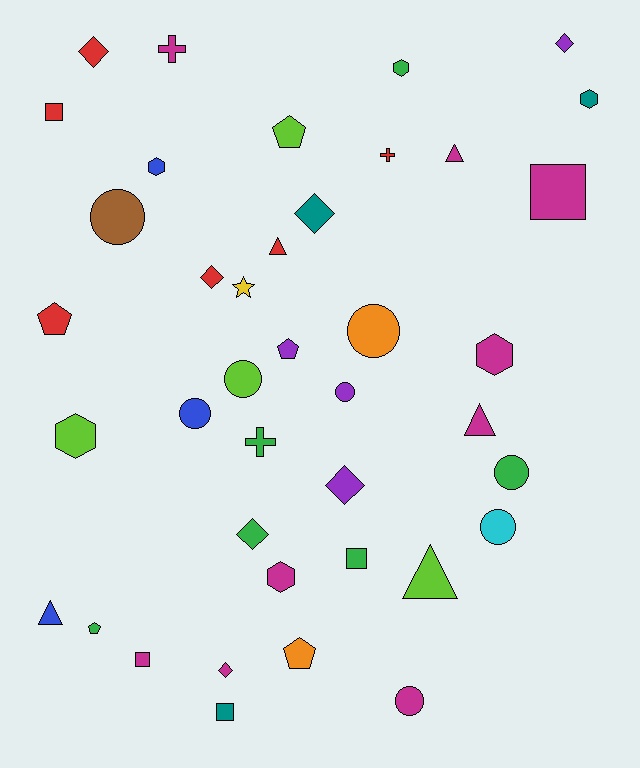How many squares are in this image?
There are 5 squares.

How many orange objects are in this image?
There are 2 orange objects.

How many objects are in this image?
There are 40 objects.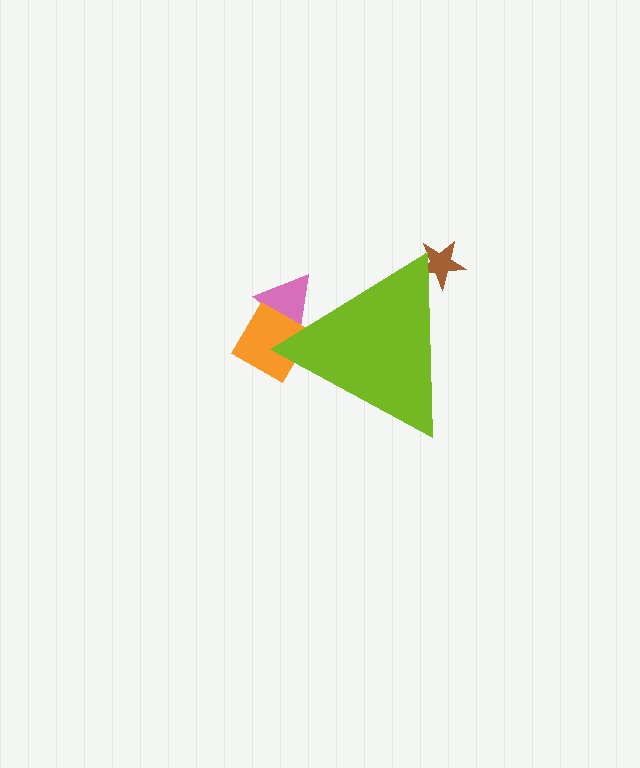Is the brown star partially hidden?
Yes, the brown star is partially hidden behind the lime triangle.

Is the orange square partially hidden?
Yes, the orange square is partially hidden behind the lime triangle.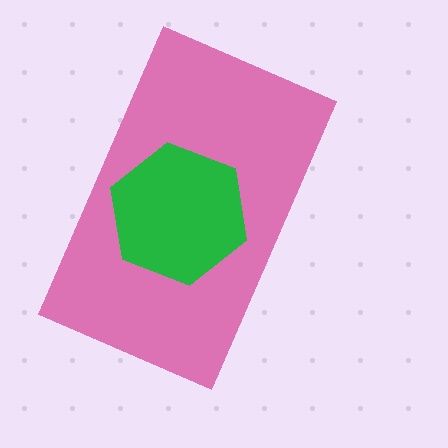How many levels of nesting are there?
2.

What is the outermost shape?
The pink rectangle.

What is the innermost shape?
The green hexagon.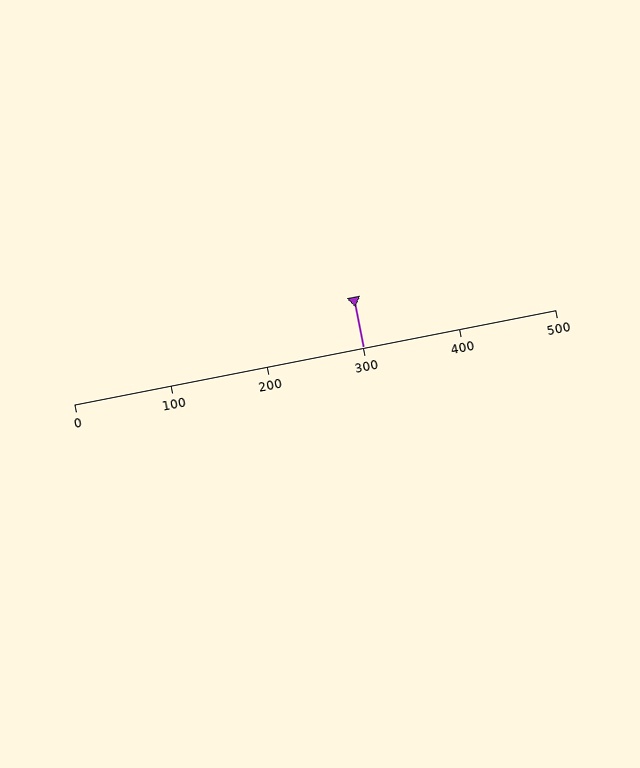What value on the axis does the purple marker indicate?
The marker indicates approximately 300.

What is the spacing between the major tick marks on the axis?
The major ticks are spaced 100 apart.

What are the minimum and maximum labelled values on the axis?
The axis runs from 0 to 500.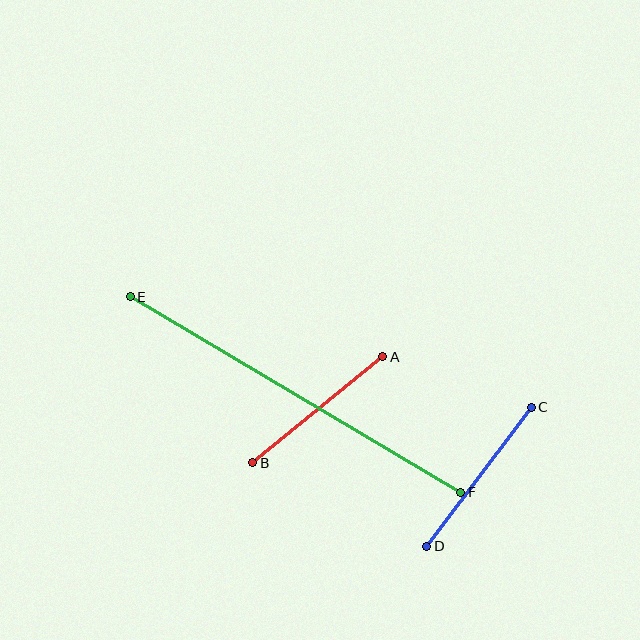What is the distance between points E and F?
The distance is approximately 384 pixels.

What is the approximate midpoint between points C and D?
The midpoint is at approximately (479, 477) pixels.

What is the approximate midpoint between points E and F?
The midpoint is at approximately (295, 395) pixels.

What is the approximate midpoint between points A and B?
The midpoint is at approximately (318, 410) pixels.